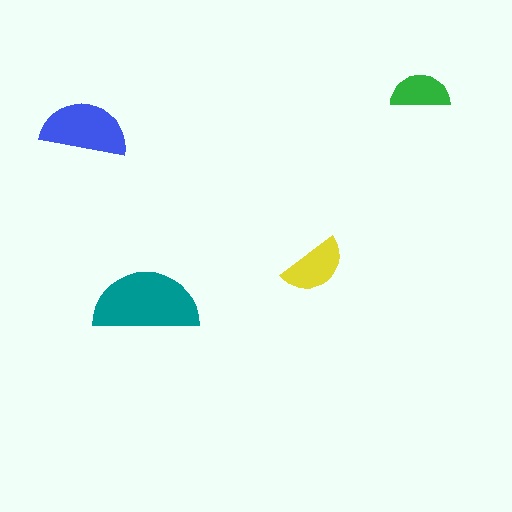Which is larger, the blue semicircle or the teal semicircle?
The teal one.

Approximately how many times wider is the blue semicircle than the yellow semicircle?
About 1.5 times wider.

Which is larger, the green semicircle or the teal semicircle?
The teal one.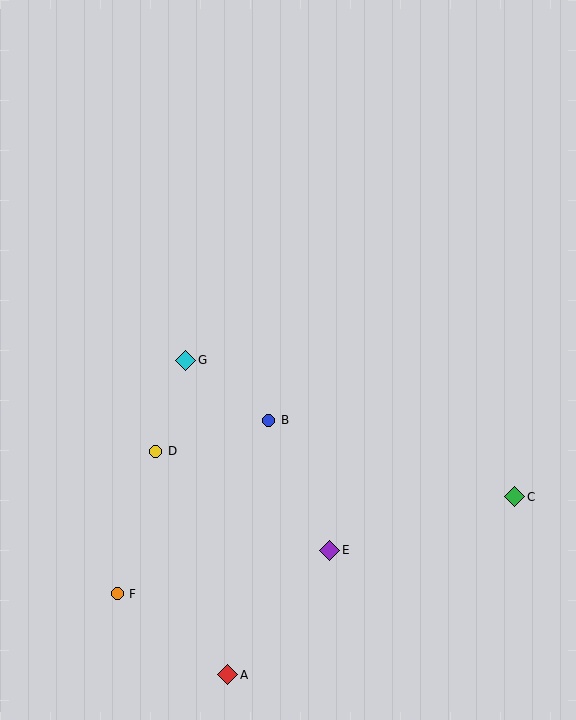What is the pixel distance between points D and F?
The distance between D and F is 147 pixels.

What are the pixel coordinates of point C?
Point C is at (515, 497).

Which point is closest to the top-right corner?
Point C is closest to the top-right corner.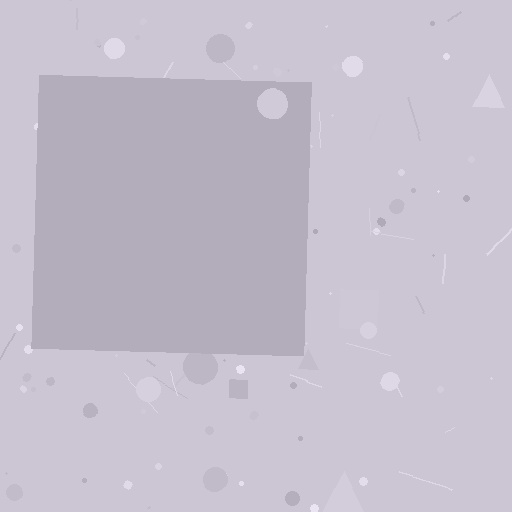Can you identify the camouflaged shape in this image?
The camouflaged shape is a square.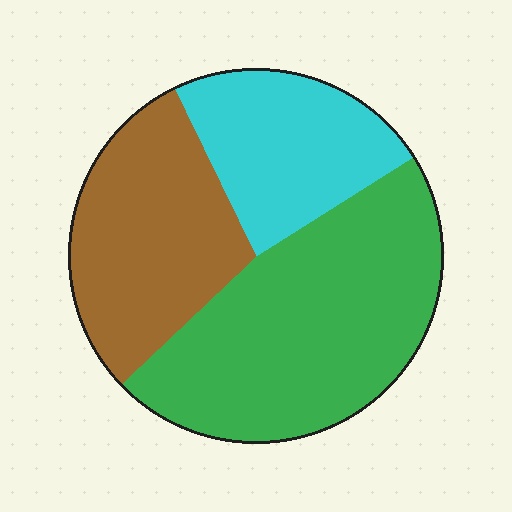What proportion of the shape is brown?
Brown covers about 30% of the shape.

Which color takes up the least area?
Cyan, at roughly 25%.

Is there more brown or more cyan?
Brown.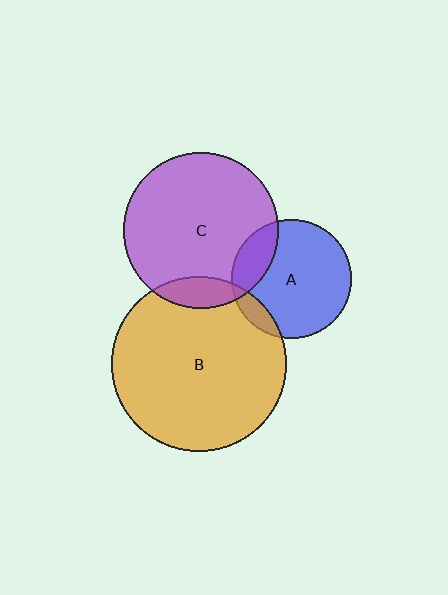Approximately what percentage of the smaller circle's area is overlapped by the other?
Approximately 20%.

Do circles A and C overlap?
Yes.